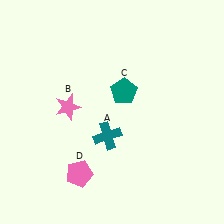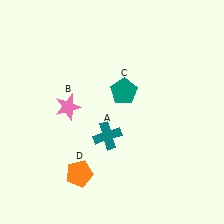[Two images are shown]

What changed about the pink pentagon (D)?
In Image 1, D is pink. In Image 2, it changed to orange.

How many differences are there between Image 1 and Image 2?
There is 1 difference between the two images.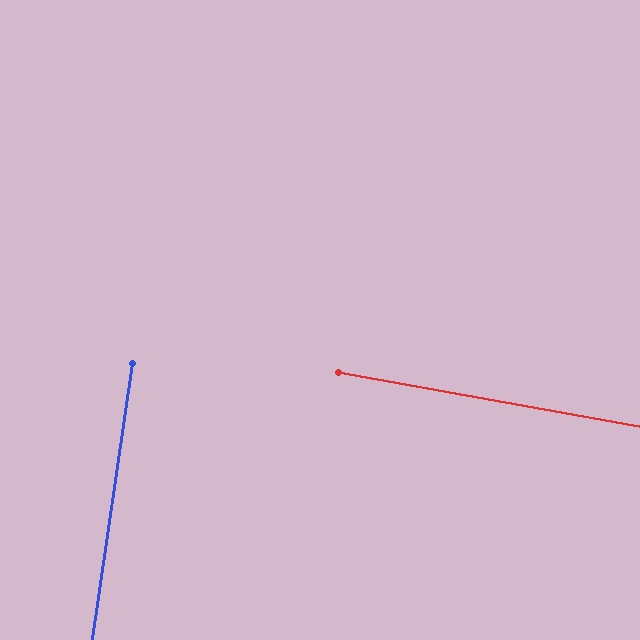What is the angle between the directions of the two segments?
Approximately 88 degrees.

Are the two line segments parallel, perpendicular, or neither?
Perpendicular — they meet at approximately 88°.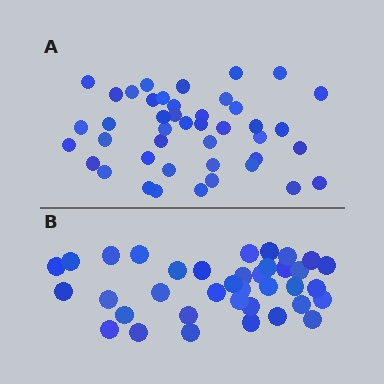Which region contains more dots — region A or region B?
Region A (the top region) has more dots.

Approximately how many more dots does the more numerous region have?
Region A has about 6 more dots than region B.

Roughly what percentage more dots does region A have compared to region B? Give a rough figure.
About 15% more.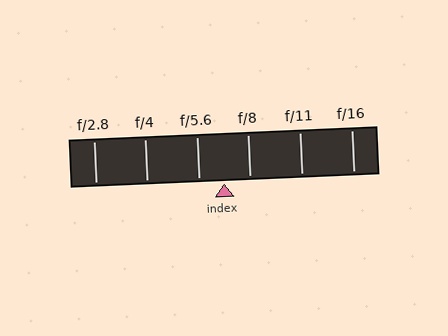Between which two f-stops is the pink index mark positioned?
The index mark is between f/5.6 and f/8.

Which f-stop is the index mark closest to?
The index mark is closest to f/5.6.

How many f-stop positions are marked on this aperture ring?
There are 6 f-stop positions marked.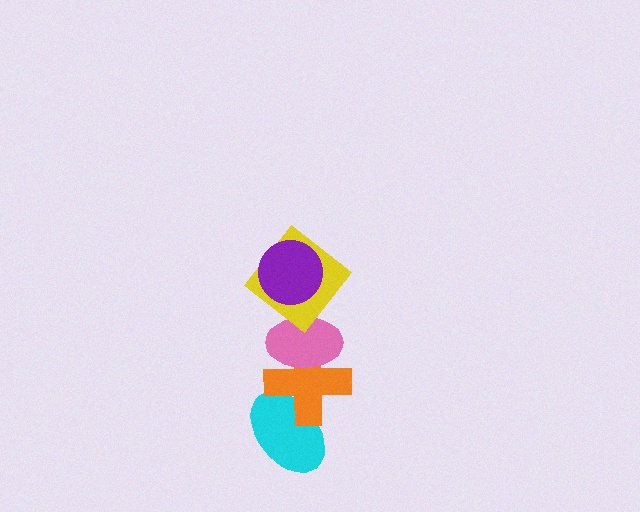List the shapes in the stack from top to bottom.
From top to bottom: the purple circle, the yellow diamond, the pink ellipse, the orange cross, the cyan ellipse.